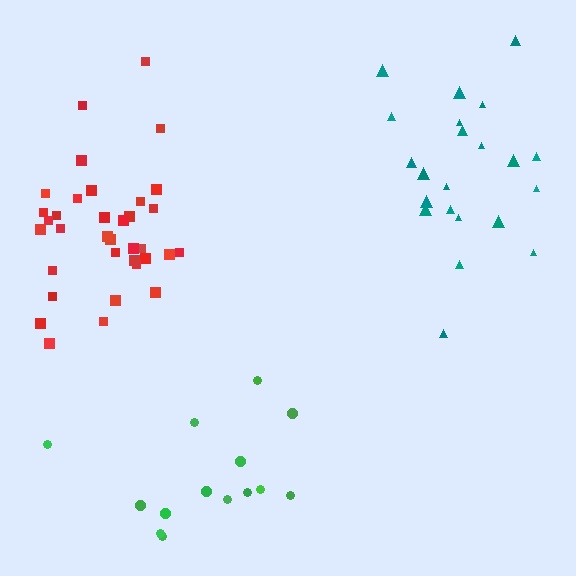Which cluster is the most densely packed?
Red.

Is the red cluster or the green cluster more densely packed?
Red.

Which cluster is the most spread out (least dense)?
Green.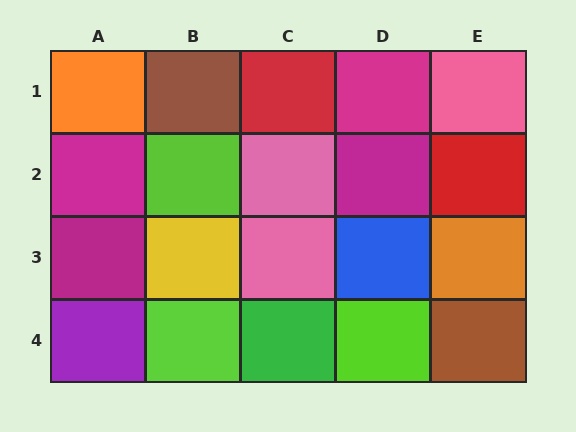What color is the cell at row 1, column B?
Brown.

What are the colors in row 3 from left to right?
Magenta, yellow, pink, blue, orange.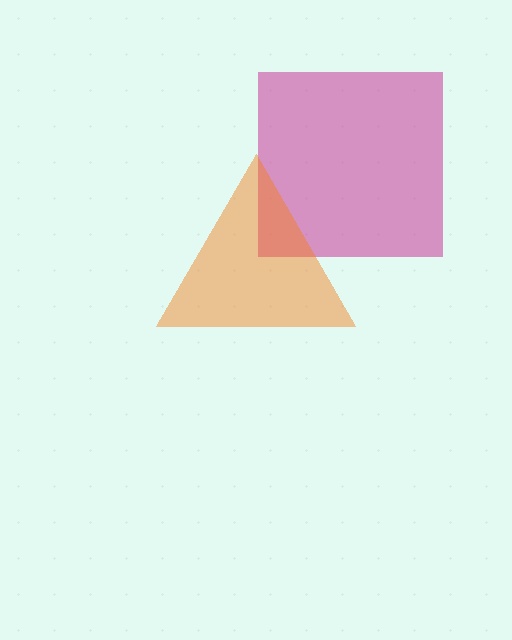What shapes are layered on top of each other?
The layered shapes are: a magenta square, an orange triangle.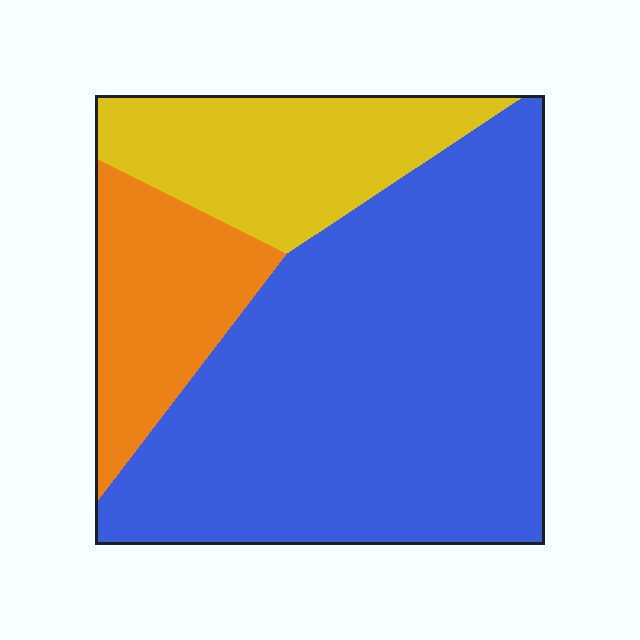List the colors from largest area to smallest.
From largest to smallest: blue, yellow, orange.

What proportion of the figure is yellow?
Yellow takes up about one fifth (1/5) of the figure.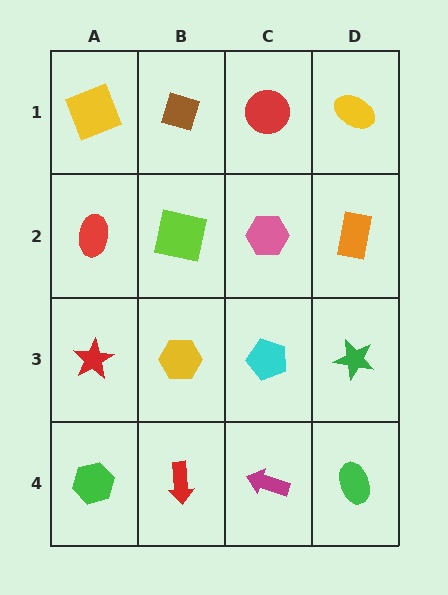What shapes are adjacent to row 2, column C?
A red circle (row 1, column C), a cyan pentagon (row 3, column C), a lime square (row 2, column B), an orange rectangle (row 2, column D).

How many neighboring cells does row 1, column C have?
3.